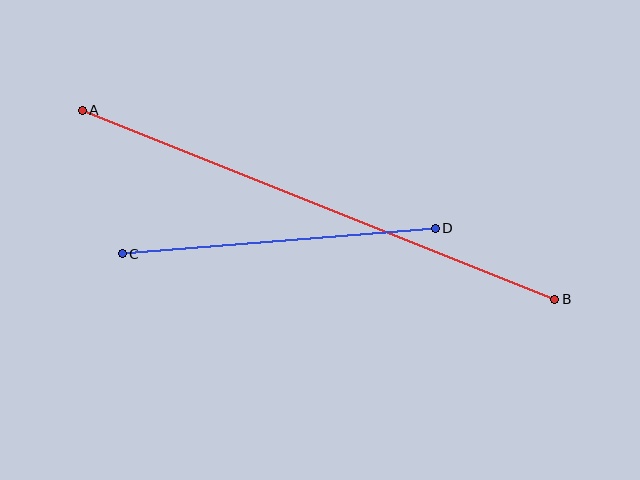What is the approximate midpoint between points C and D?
The midpoint is at approximately (279, 241) pixels.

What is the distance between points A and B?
The distance is approximately 509 pixels.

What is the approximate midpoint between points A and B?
The midpoint is at approximately (318, 205) pixels.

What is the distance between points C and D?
The distance is approximately 314 pixels.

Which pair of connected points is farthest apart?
Points A and B are farthest apart.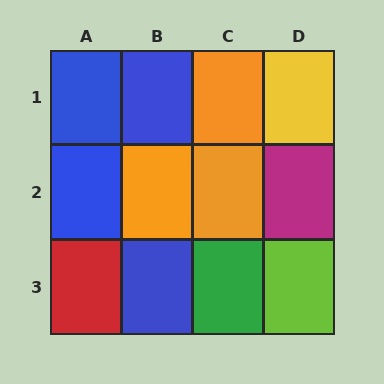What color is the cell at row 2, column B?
Orange.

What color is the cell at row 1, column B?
Blue.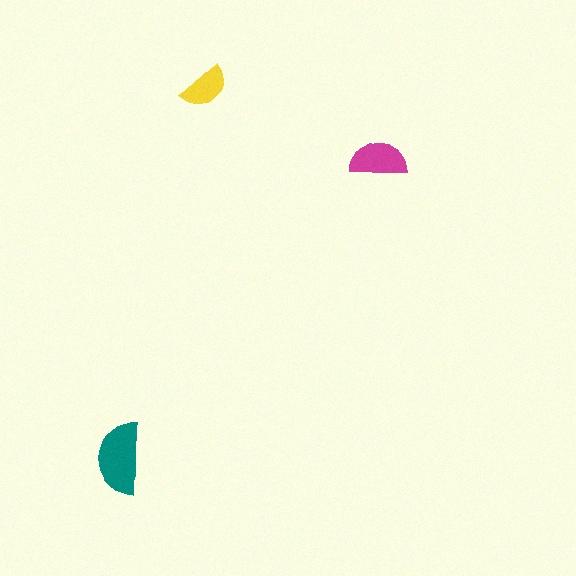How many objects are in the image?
There are 3 objects in the image.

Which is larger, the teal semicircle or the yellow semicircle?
The teal one.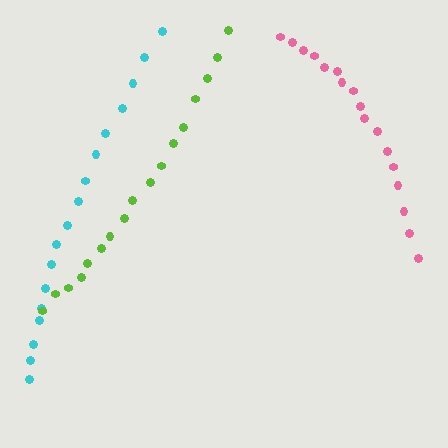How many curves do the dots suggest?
There are 3 distinct paths.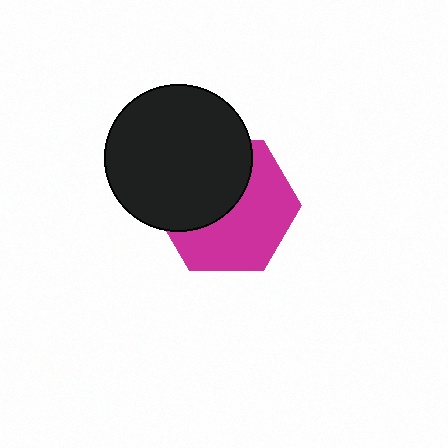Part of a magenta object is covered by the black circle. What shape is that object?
It is a hexagon.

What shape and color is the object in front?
The object in front is a black circle.